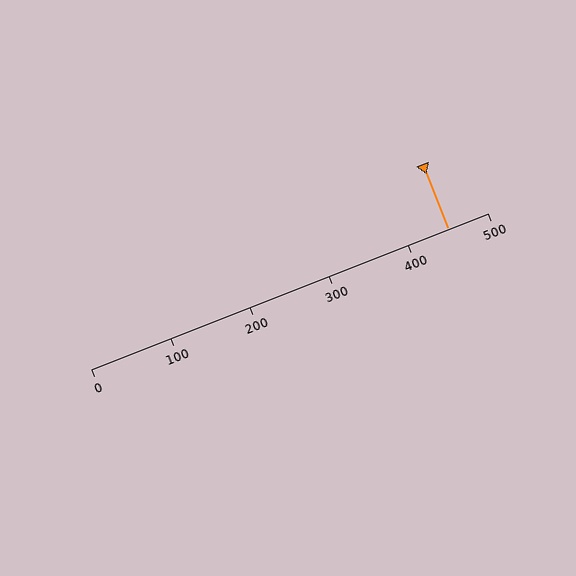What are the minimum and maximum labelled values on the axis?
The axis runs from 0 to 500.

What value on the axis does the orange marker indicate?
The marker indicates approximately 450.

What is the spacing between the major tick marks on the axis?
The major ticks are spaced 100 apart.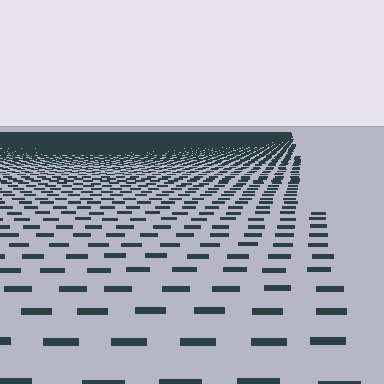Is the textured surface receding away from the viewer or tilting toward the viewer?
The surface is receding away from the viewer. Texture elements get smaller and denser toward the top.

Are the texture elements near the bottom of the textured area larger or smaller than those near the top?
Larger. Near the bottom, elements are closer to the viewer and appear at a bigger on-screen size.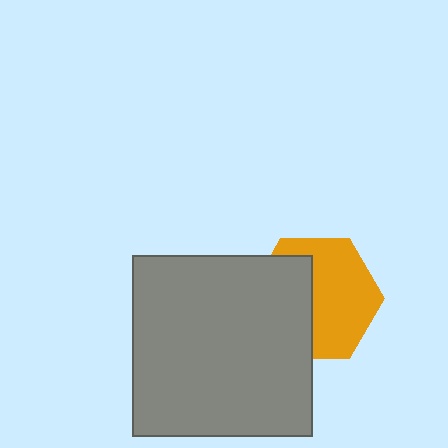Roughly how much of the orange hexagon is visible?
About half of it is visible (roughly 57%).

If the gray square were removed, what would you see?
You would see the complete orange hexagon.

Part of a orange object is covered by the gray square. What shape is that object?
It is a hexagon.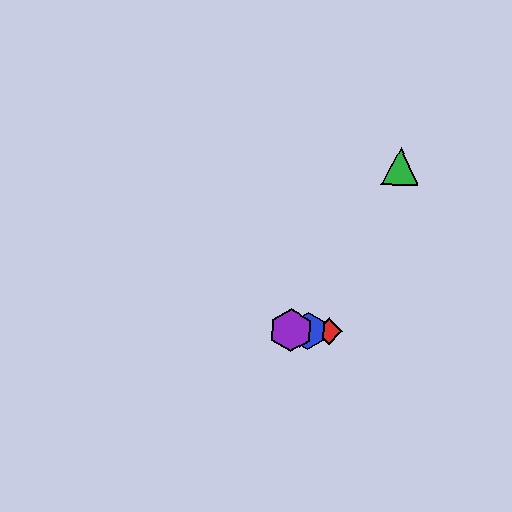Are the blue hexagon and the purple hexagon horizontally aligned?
Yes, both are at y≈331.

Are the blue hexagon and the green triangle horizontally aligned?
No, the blue hexagon is at y≈331 and the green triangle is at y≈166.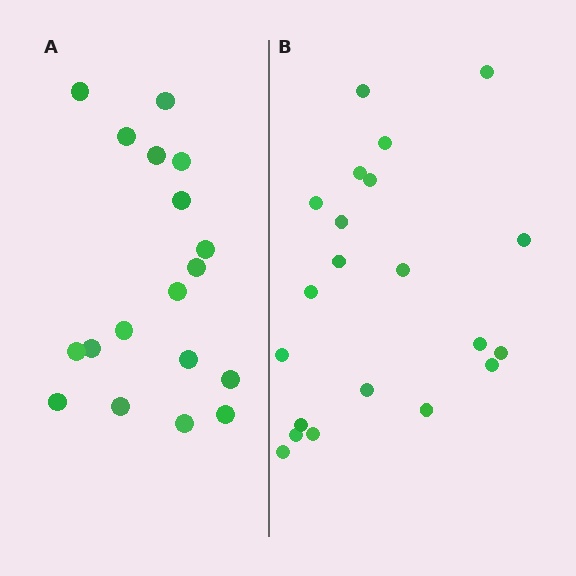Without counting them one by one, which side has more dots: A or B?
Region B (the right region) has more dots.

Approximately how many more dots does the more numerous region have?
Region B has just a few more — roughly 2 or 3 more dots than region A.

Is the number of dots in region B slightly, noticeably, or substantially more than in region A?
Region B has only slightly more — the two regions are fairly close. The ratio is roughly 1.2 to 1.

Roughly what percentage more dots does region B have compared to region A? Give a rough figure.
About 15% more.